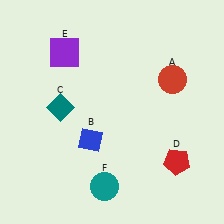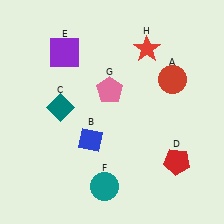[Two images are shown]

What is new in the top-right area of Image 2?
A red star (H) was added in the top-right area of Image 2.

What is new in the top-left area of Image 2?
A pink pentagon (G) was added in the top-left area of Image 2.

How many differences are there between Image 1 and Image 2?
There are 2 differences between the two images.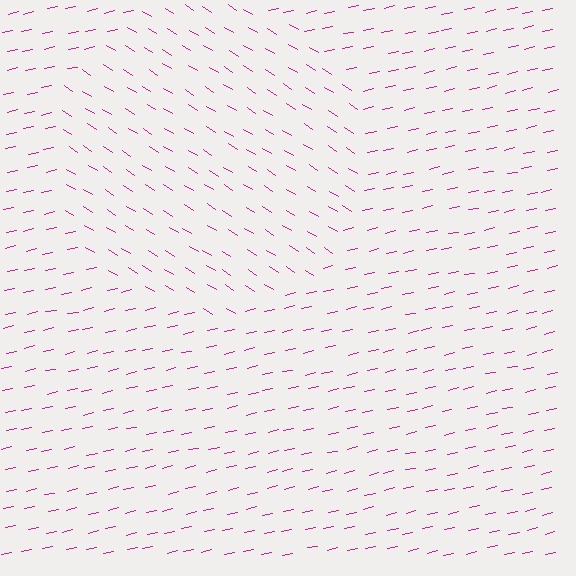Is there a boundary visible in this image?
Yes, there is a texture boundary formed by a change in line orientation.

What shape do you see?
I see a circle.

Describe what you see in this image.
The image is filled with small magenta line segments. A circle region in the image has lines oriented differently from the surrounding lines, creating a visible texture boundary.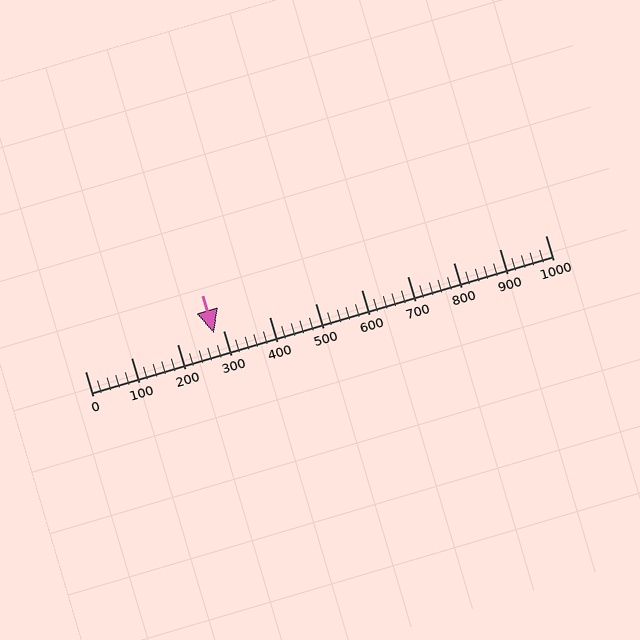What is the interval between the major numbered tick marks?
The major tick marks are spaced 100 units apart.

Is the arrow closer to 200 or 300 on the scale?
The arrow is closer to 300.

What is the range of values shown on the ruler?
The ruler shows values from 0 to 1000.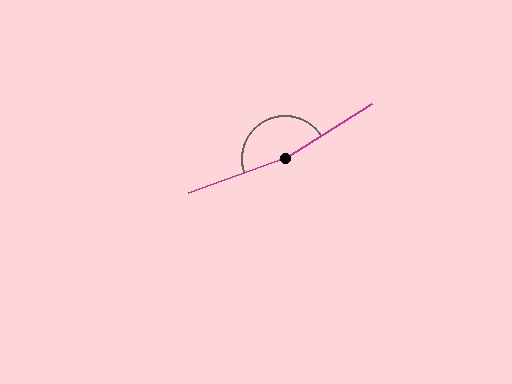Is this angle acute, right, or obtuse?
It is obtuse.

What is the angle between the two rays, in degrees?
Approximately 167 degrees.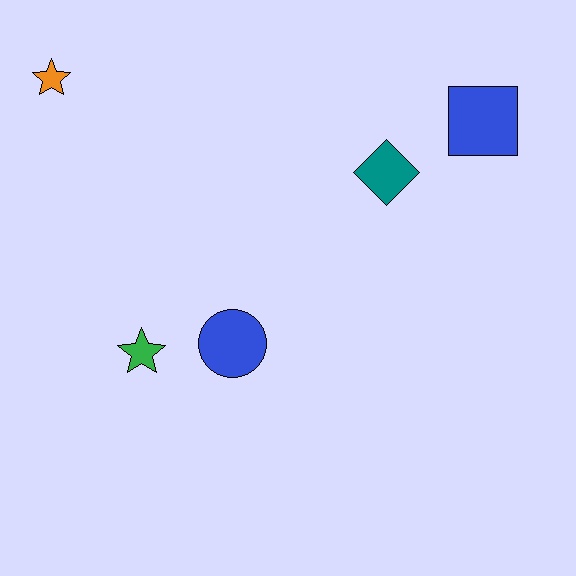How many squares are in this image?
There is 1 square.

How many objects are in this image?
There are 5 objects.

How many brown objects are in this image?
There are no brown objects.